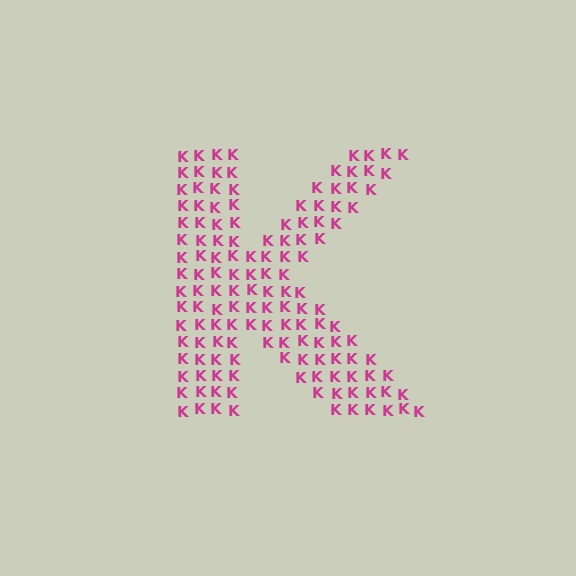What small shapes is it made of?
It is made of small letter K's.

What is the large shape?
The large shape is the letter K.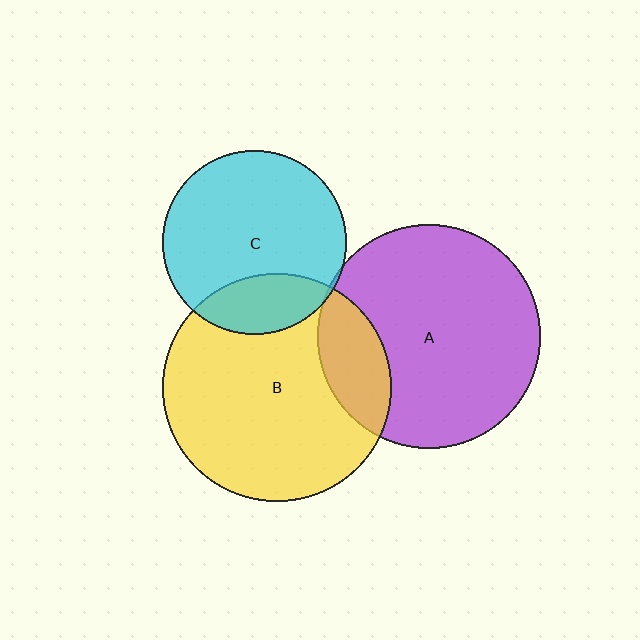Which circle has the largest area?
Circle B (yellow).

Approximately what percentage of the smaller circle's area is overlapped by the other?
Approximately 20%.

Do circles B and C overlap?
Yes.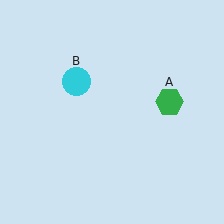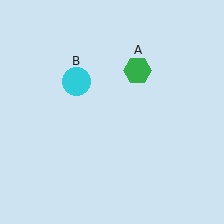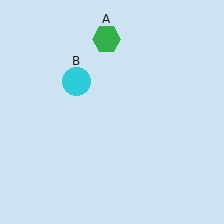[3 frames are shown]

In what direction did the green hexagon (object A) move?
The green hexagon (object A) moved up and to the left.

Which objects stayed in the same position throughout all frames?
Cyan circle (object B) remained stationary.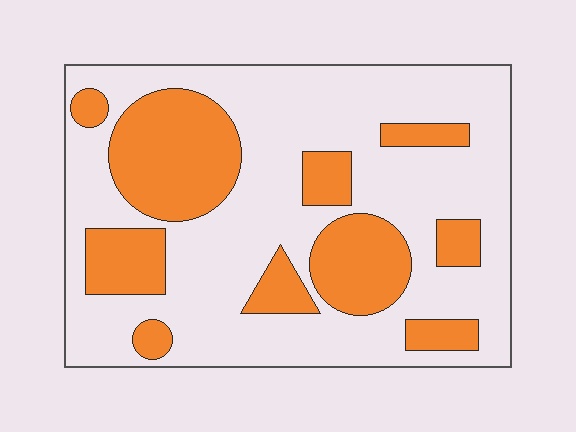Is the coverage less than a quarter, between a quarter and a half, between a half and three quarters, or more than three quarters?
Between a quarter and a half.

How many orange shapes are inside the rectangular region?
10.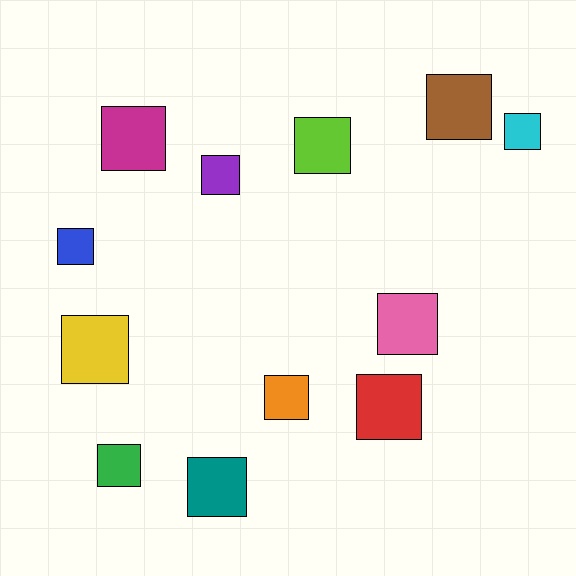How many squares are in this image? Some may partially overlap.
There are 12 squares.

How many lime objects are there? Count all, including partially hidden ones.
There is 1 lime object.